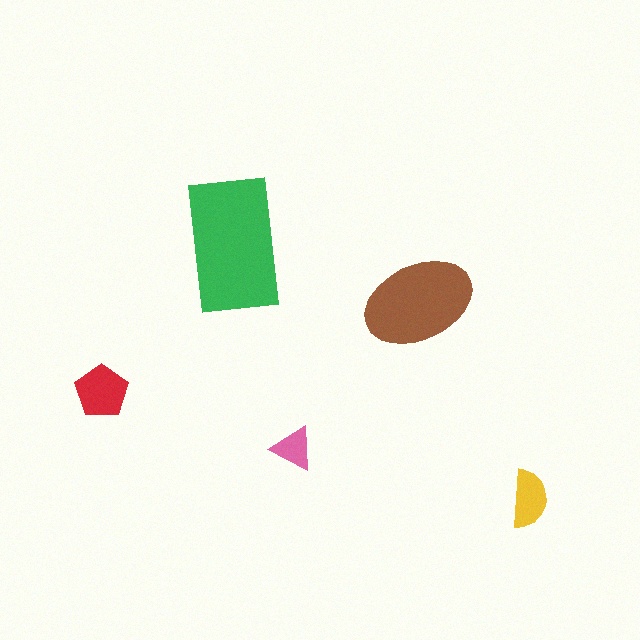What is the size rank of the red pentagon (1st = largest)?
3rd.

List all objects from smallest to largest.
The pink triangle, the yellow semicircle, the red pentagon, the brown ellipse, the green rectangle.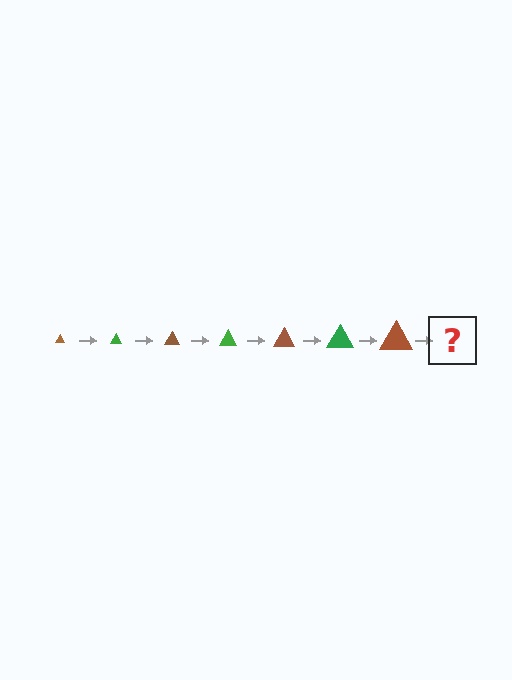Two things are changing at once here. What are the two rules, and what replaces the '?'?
The two rules are that the triangle grows larger each step and the color cycles through brown and green. The '?' should be a green triangle, larger than the previous one.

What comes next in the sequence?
The next element should be a green triangle, larger than the previous one.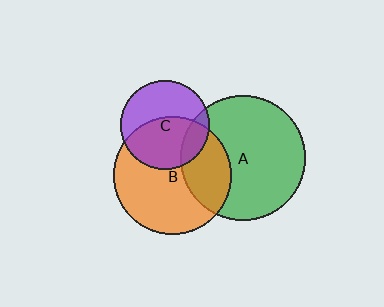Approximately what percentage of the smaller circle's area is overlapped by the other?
Approximately 55%.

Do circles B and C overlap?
Yes.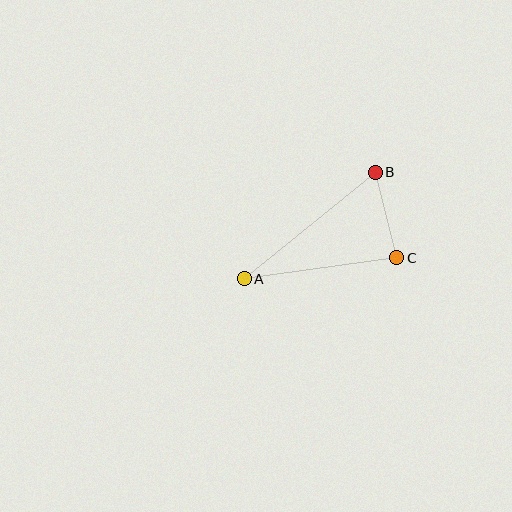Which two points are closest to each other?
Points B and C are closest to each other.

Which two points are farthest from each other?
Points A and B are farthest from each other.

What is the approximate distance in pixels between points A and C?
The distance between A and C is approximately 154 pixels.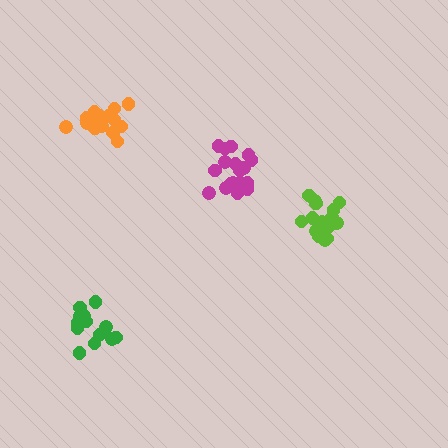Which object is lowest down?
The green cluster is bottommost.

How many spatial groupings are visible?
There are 4 spatial groupings.